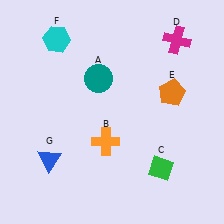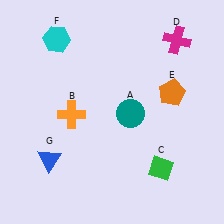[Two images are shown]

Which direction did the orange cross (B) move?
The orange cross (B) moved left.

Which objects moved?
The objects that moved are: the teal circle (A), the orange cross (B).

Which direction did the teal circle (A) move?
The teal circle (A) moved down.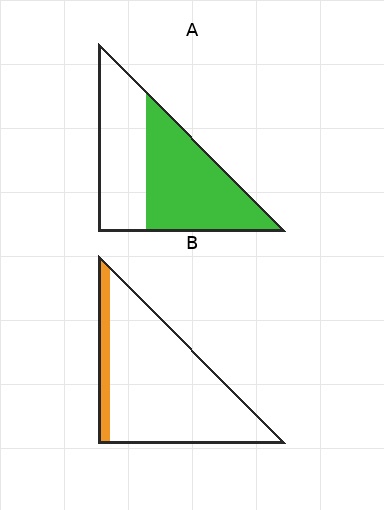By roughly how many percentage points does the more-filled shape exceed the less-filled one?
By roughly 45 percentage points (A over B).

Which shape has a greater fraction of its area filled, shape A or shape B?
Shape A.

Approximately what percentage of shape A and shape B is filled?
A is approximately 55% and B is approximately 10%.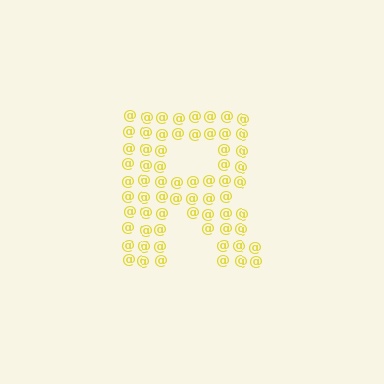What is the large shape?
The large shape is the letter R.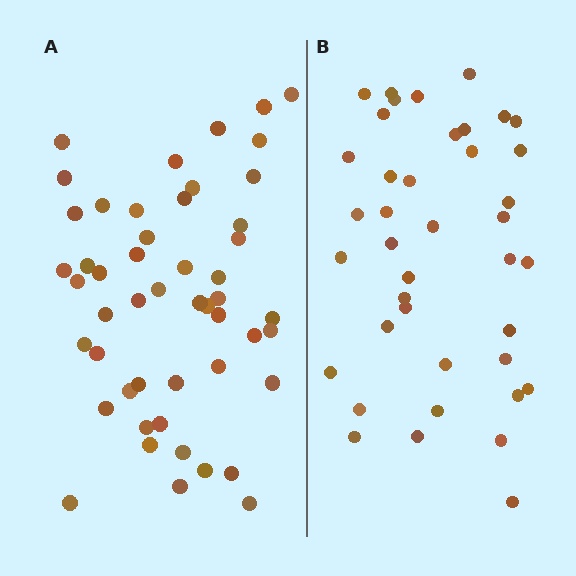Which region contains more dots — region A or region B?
Region A (the left region) has more dots.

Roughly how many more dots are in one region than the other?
Region A has roughly 10 or so more dots than region B.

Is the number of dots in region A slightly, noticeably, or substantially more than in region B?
Region A has noticeably more, but not dramatically so. The ratio is roughly 1.2 to 1.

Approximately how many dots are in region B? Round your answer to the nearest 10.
About 40 dots.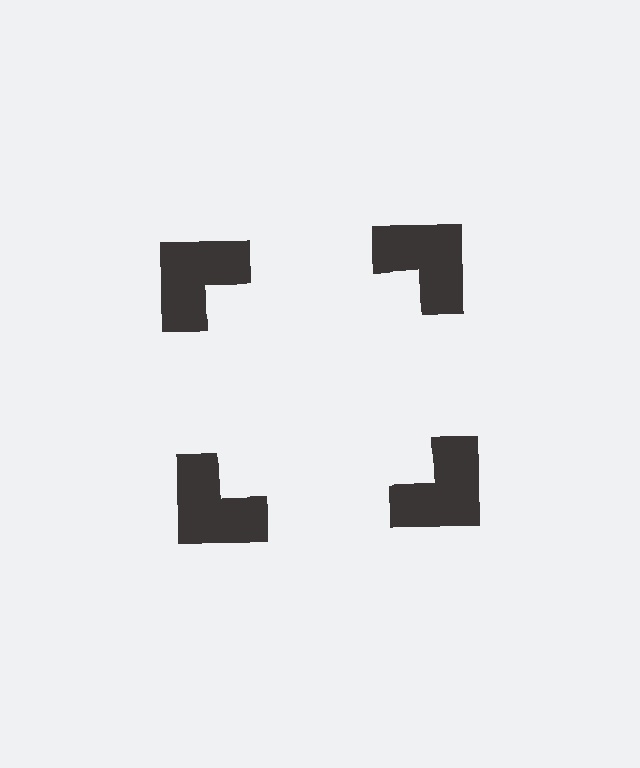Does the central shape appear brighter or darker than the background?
It typically appears slightly brighter than the background, even though no actual brightness change is drawn.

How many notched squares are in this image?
There are 4 — one at each vertex of the illusory square.